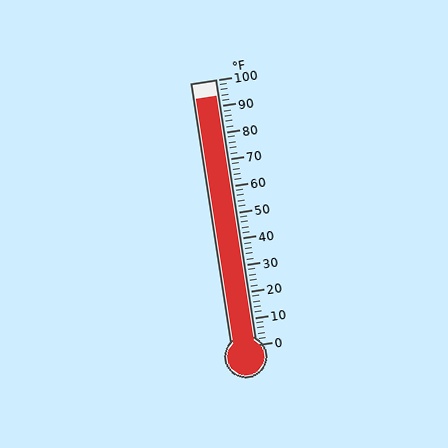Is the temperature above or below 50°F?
The temperature is above 50°F.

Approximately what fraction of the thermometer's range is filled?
The thermometer is filled to approximately 95% of its range.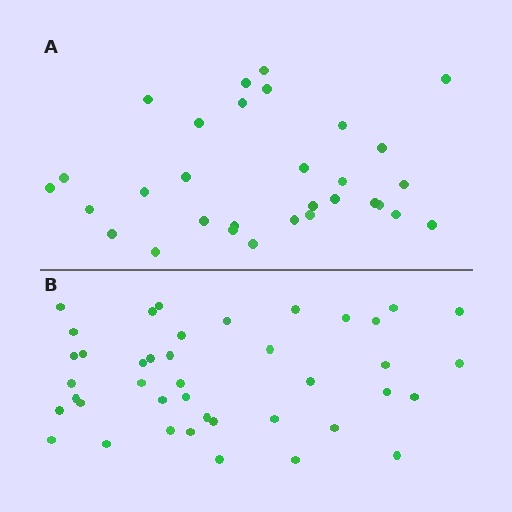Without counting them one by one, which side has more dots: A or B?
Region B (the bottom region) has more dots.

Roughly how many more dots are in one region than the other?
Region B has roughly 10 or so more dots than region A.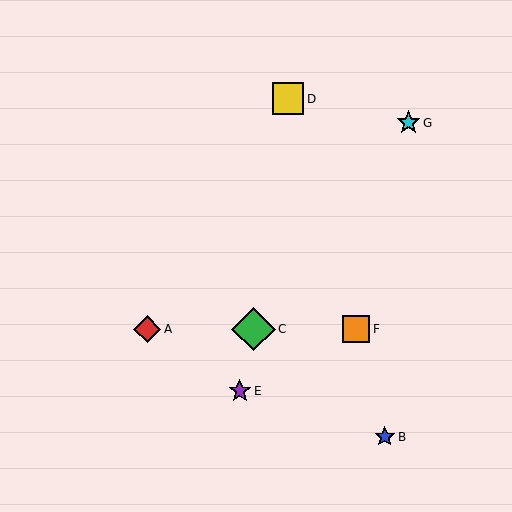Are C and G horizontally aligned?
No, C is at y≈329 and G is at y≈123.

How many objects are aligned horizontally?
3 objects (A, C, F) are aligned horizontally.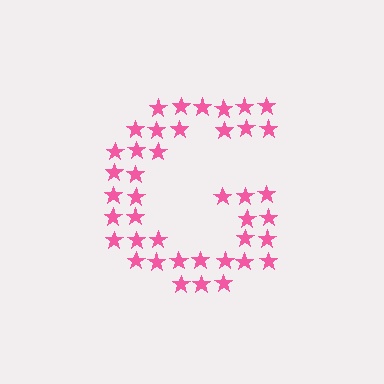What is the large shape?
The large shape is the letter G.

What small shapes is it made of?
It is made of small stars.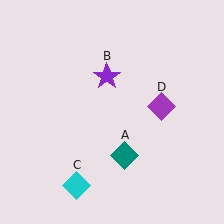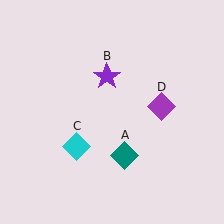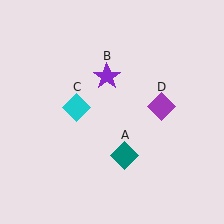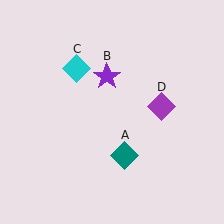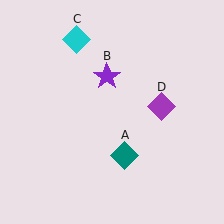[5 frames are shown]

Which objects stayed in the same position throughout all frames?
Teal diamond (object A) and purple star (object B) and purple diamond (object D) remained stationary.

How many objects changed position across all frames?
1 object changed position: cyan diamond (object C).